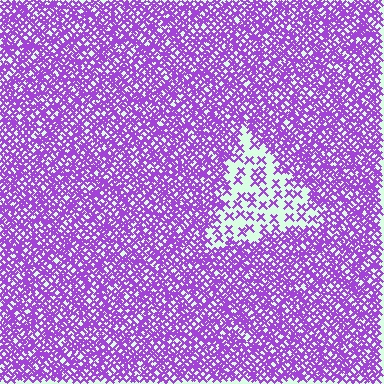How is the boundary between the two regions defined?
The boundary is defined by a change in element density (approximately 3.1x ratio). All elements are the same color, size, and shape.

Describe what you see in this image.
The image contains small purple elements arranged at two different densities. A triangle-shaped region is visible where the elements are less densely packed than the surrounding area.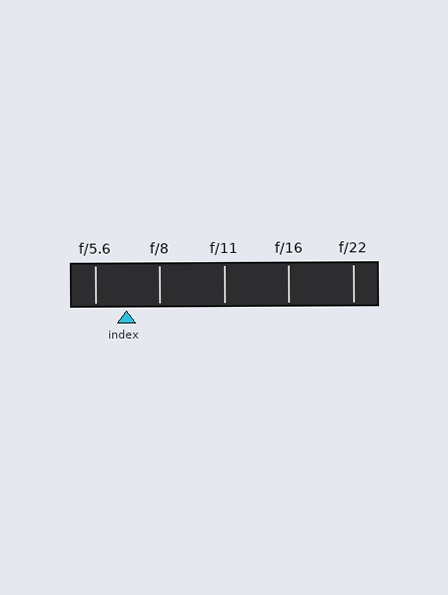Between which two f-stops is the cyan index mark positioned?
The index mark is between f/5.6 and f/8.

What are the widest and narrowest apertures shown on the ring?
The widest aperture shown is f/5.6 and the narrowest is f/22.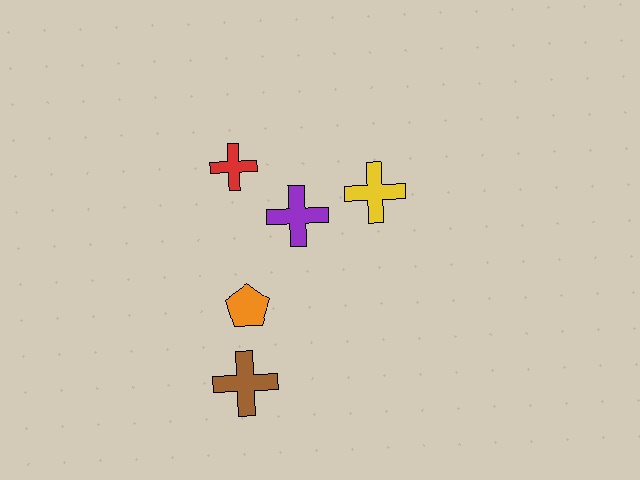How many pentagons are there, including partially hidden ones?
There is 1 pentagon.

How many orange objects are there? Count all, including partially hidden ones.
There is 1 orange object.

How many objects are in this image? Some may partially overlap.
There are 5 objects.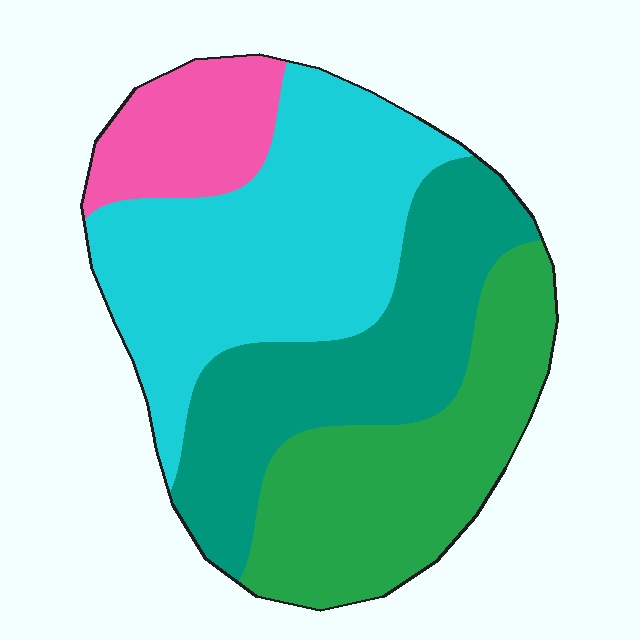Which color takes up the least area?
Pink, at roughly 10%.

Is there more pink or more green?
Green.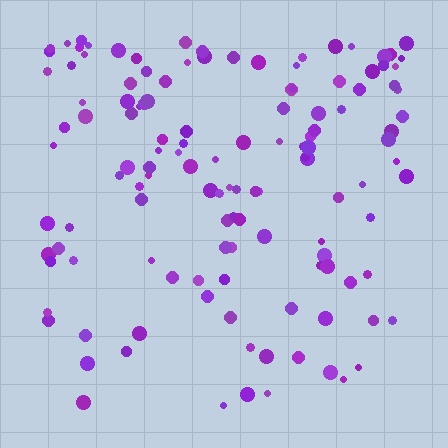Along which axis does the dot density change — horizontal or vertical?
Vertical.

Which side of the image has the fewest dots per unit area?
The bottom.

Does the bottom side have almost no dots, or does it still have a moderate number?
Still a moderate number, just noticeably fewer than the top.